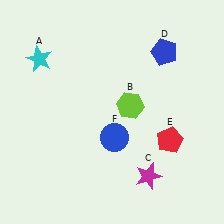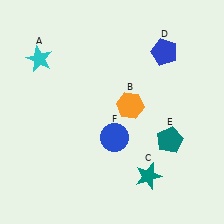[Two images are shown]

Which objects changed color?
B changed from lime to orange. C changed from magenta to teal. E changed from red to teal.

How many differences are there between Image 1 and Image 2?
There are 3 differences between the two images.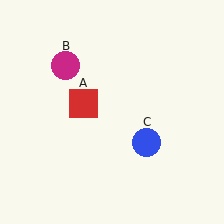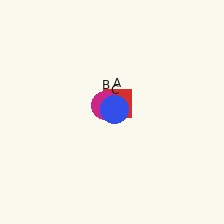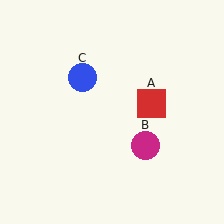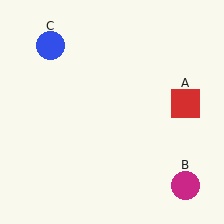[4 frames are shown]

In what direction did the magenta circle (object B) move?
The magenta circle (object B) moved down and to the right.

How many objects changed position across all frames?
3 objects changed position: red square (object A), magenta circle (object B), blue circle (object C).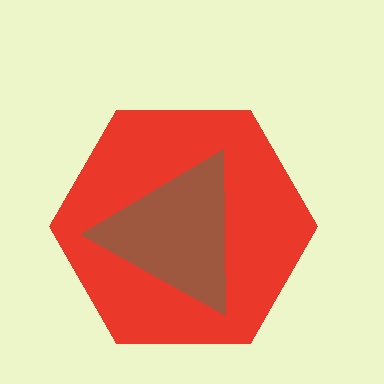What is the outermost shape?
The red hexagon.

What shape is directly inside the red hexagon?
The brown triangle.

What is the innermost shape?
The brown triangle.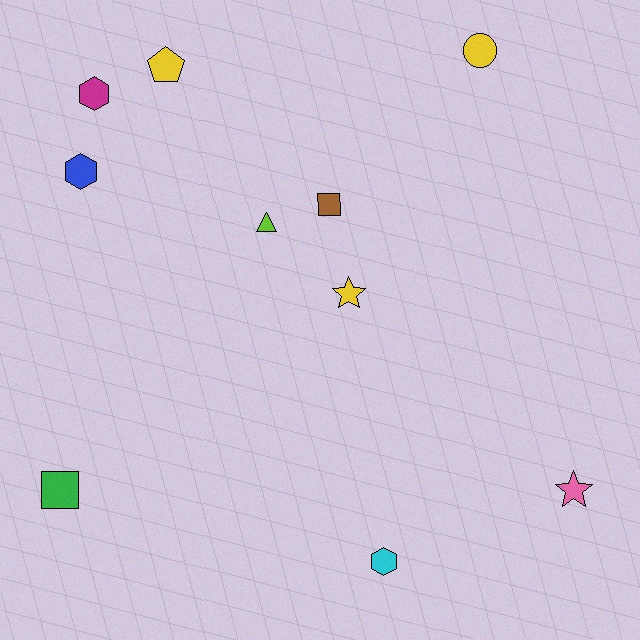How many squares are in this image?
There are 2 squares.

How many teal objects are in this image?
There are no teal objects.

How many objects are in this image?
There are 10 objects.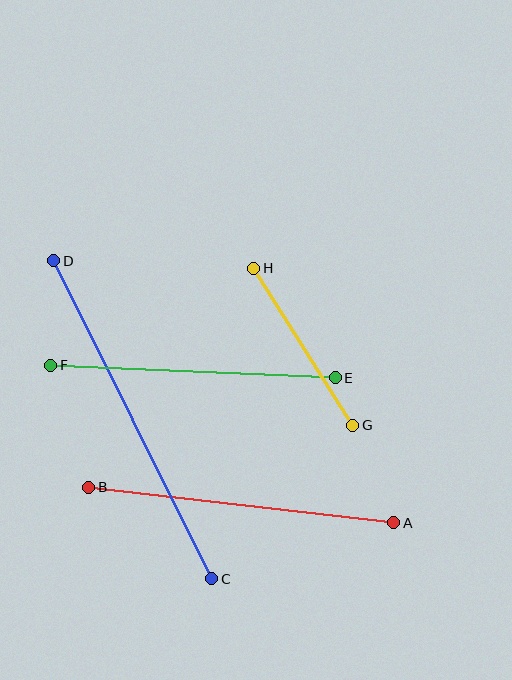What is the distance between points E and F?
The distance is approximately 285 pixels.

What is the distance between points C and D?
The distance is approximately 355 pixels.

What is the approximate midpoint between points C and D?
The midpoint is at approximately (133, 420) pixels.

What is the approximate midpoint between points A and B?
The midpoint is at approximately (241, 505) pixels.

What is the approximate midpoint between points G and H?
The midpoint is at approximately (303, 347) pixels.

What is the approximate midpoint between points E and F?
The midpoint is at approximately (193, 372) pixels.